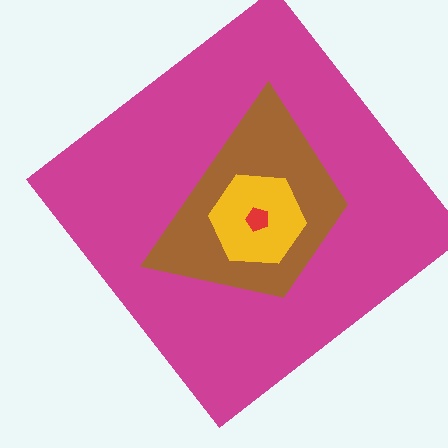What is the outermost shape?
The magenta diamond.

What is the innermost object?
The red pentagon.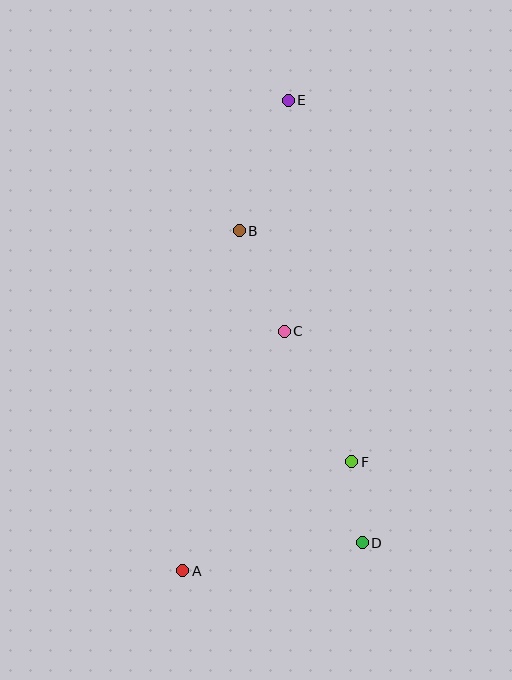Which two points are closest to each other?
Points D and F are closest to each other.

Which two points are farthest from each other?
Points A and E are farthest from each other.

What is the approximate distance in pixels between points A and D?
The distance between A and D is approximately 182 pixels.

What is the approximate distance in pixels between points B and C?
The distance between B and C is approximately 110 pixels.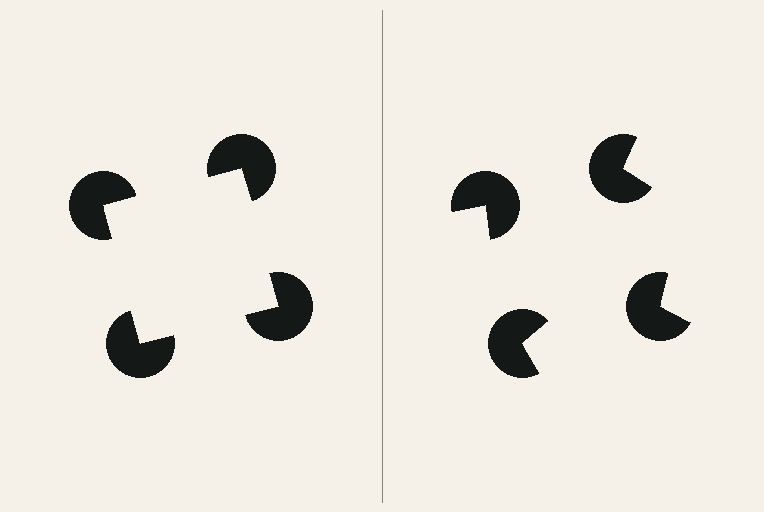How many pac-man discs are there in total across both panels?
8 — 4 on each side.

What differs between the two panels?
The pac-man discs are positioned identically on both sides; only the wedge orientations differ. On the left they align to a square; on the right they are misaligned.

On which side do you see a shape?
An illusory square appears on the left side. On the right side the wedge cuts are rotated, so no coherent shape forms.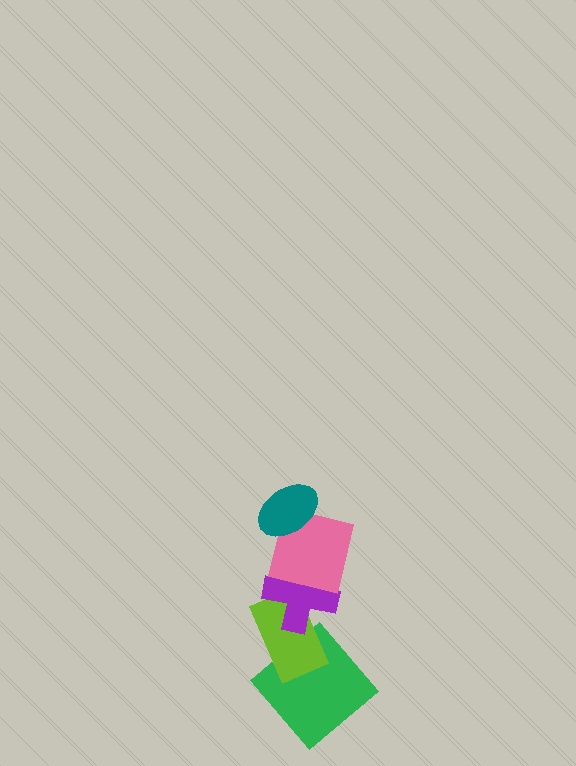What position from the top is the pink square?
The pink square is 2nd from the top.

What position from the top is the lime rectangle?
The lime rectangle is 4th from the top.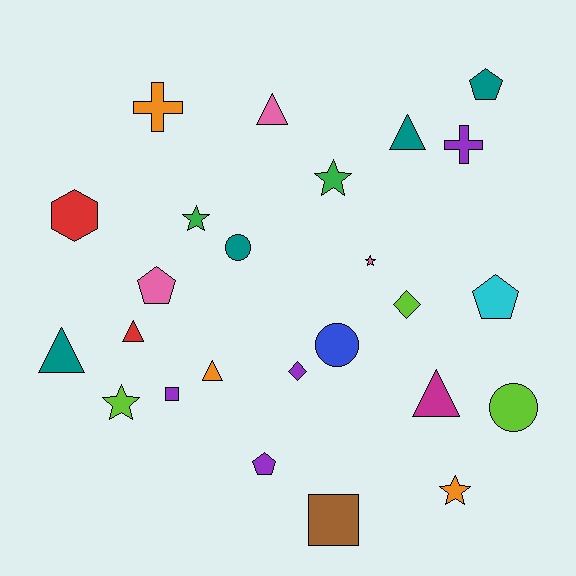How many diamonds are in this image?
There are 2 diamonds.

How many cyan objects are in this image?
There is 1 cyan object.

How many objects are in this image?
There are 25 objects.